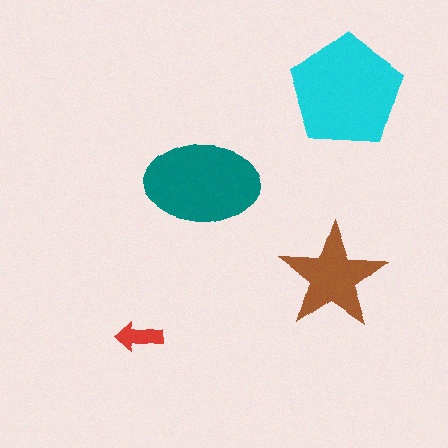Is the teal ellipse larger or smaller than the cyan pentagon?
Smaller.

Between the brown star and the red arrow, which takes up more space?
The brown star.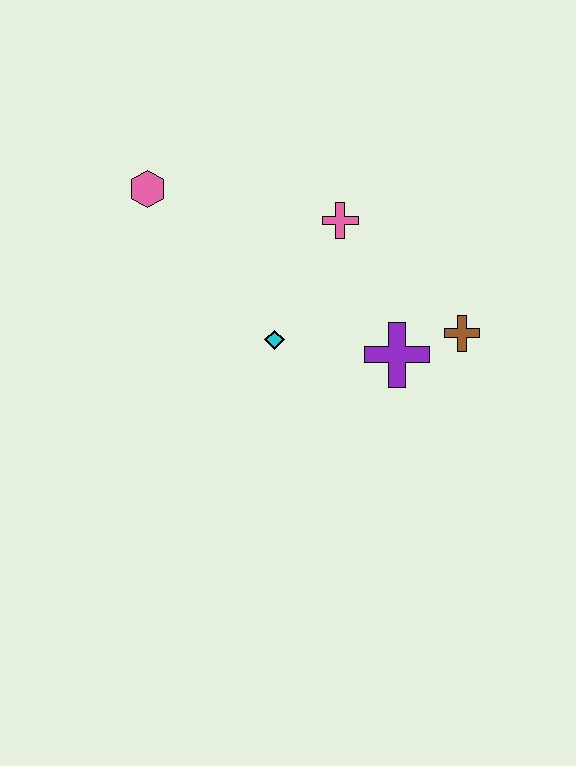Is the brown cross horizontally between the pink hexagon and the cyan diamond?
No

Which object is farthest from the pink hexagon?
The brown cross is farthest from the pink hexagon.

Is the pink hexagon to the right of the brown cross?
No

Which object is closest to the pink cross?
The cyan diamond is closest to the pink cross.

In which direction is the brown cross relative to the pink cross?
The brown cross is to the right of the pink cross.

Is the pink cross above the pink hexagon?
No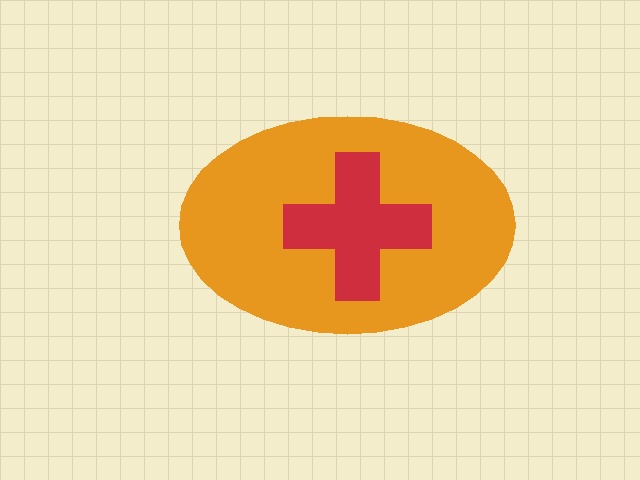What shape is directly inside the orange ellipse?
The red cross.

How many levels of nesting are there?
2.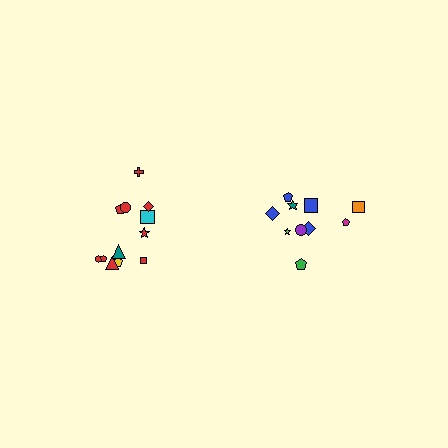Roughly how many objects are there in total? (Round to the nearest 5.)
Roughly 20 objects in total.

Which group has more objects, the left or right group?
The left group.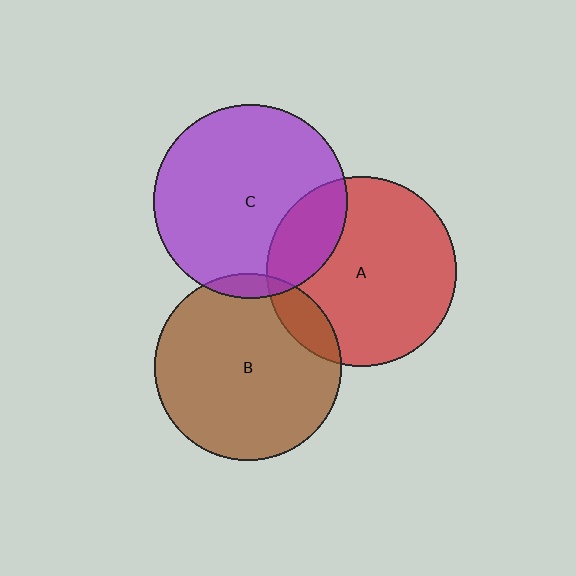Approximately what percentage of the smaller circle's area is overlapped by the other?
Approximately 10%.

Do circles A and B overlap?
Yes.